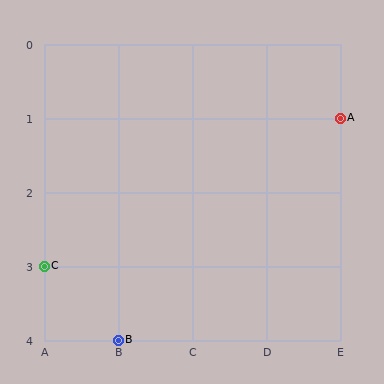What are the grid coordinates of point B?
Point B is at grid coordinates (B, 4).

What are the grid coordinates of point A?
Point A is at grid coordinates (E, 1).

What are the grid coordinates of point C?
Point C is at grid coordinates (A, 3).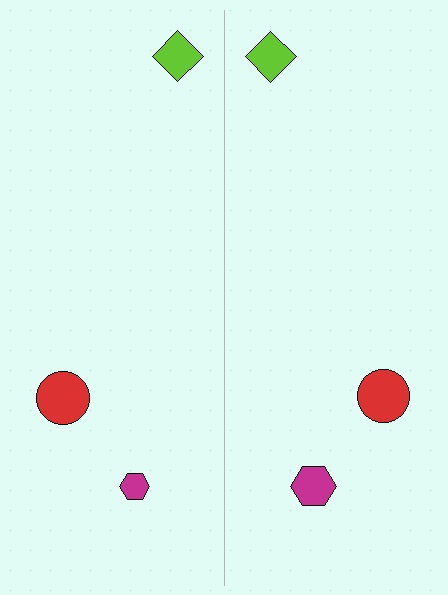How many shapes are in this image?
There are 6 shapes in this image.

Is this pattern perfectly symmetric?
No, the pattern is not perfectly symmetric. The magenta hexagon on the right side has a different size than its mirror counterpart.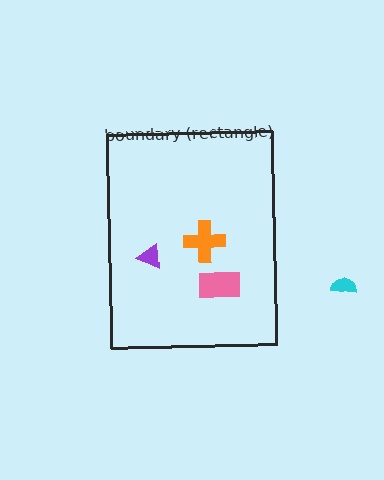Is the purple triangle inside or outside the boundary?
Inside.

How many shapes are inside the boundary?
3 inside, 1 outside.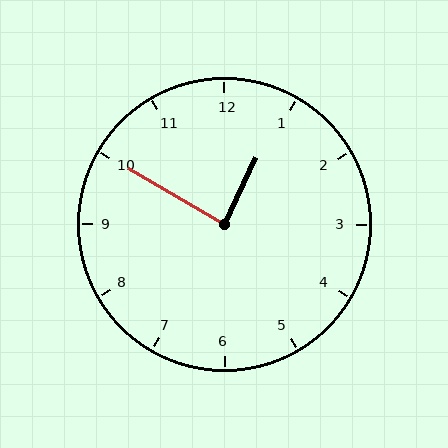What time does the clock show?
12:50.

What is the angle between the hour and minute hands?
Approximately 85 degrees.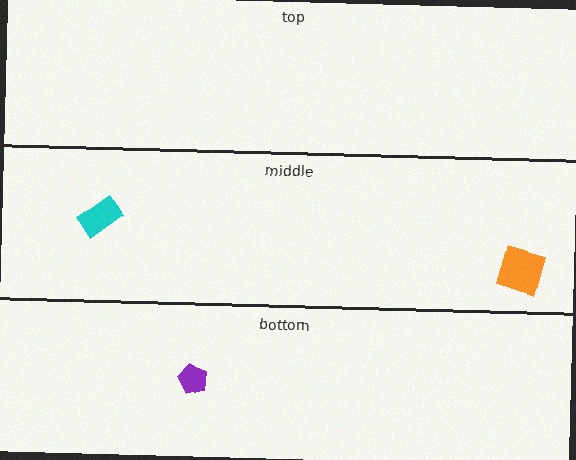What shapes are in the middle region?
The orange square, the cyan rectangle.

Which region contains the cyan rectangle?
The middle region.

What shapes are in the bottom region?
The purple pentagon.